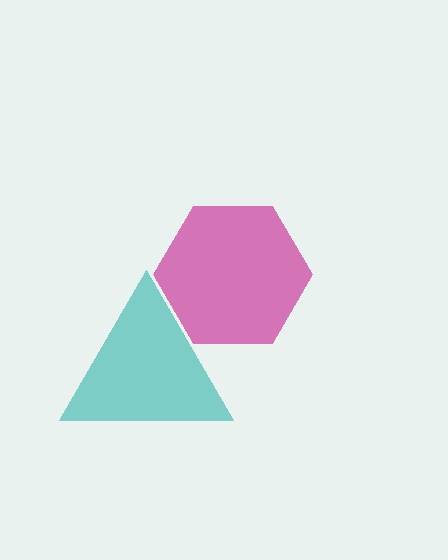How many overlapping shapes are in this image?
There are 2 overlapping shapes in the image.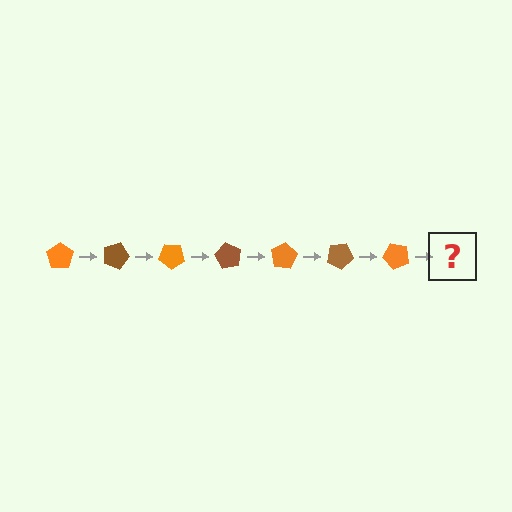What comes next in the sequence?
The next element should be a brown pentagon, rotated 140 degrees from the start.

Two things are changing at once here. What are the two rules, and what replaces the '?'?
The two rules are that it rotates 20 degrees each step and the color cycles through orange and brown. The '?' should be a brown pentagon, rotated 140 degrees from the start.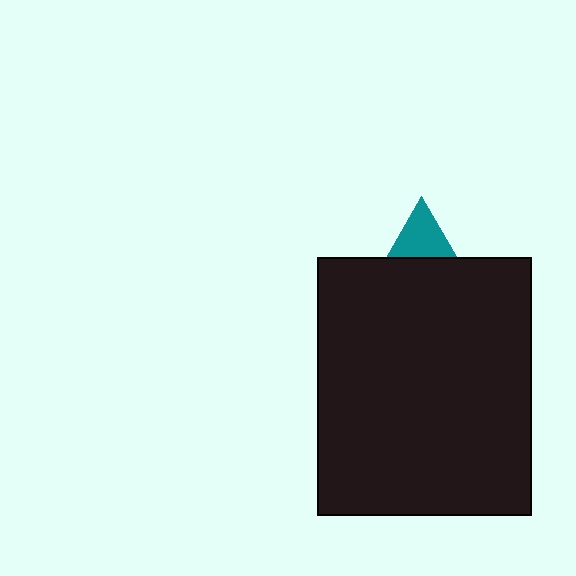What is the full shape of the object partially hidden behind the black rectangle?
The partially hidden object is a teal triangle.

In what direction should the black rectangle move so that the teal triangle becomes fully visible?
The black rectangle should move down. That is the shortest direction to clear the overlap and leave the teal triangle fully visible.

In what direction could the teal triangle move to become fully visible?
The teal triangle could move up. That would shift it out from behind the black rectangle entirely.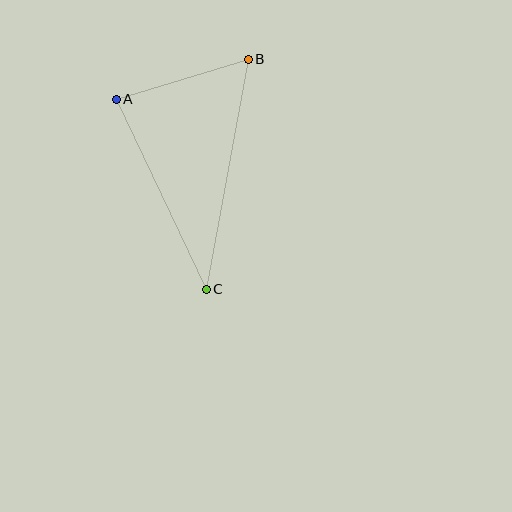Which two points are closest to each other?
Points A and B are closest to each other.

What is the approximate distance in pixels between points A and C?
The distance between A and C is approximately 210 pixels.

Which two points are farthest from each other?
Points B and C are farthest from each other.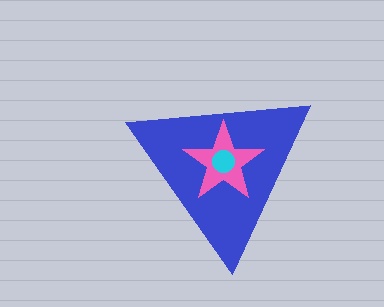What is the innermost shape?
The cyan circle.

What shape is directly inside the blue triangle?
The pink star.